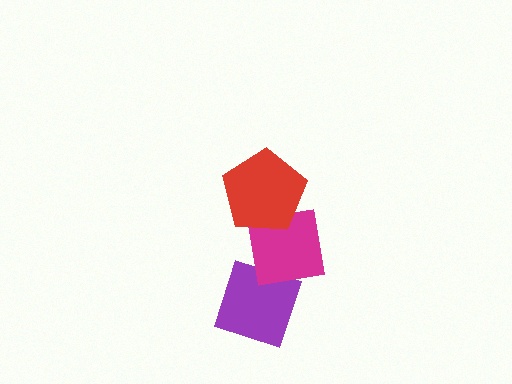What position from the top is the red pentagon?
The red pentagon is 1st from the top.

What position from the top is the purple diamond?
The purple diamond is 3rd from the top.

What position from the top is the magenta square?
The magenta square is 2nd from the top.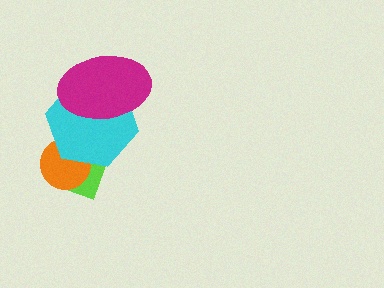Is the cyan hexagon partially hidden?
Yes, it is partially covered by another shape.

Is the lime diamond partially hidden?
Yes, it is partially covered by another shape.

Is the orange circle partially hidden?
Yes, it is partially covered by another shape.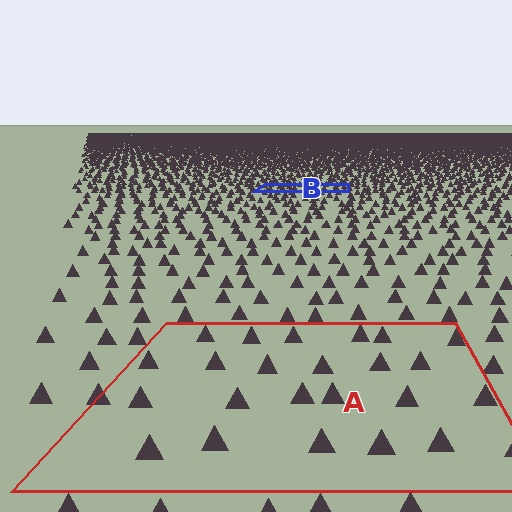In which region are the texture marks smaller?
The texture marks are smaller in region B, because it is farther away.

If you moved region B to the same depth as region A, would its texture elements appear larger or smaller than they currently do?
They would appear larger. At a closer depth, the same texture elements are projected at a bigger on-screen size.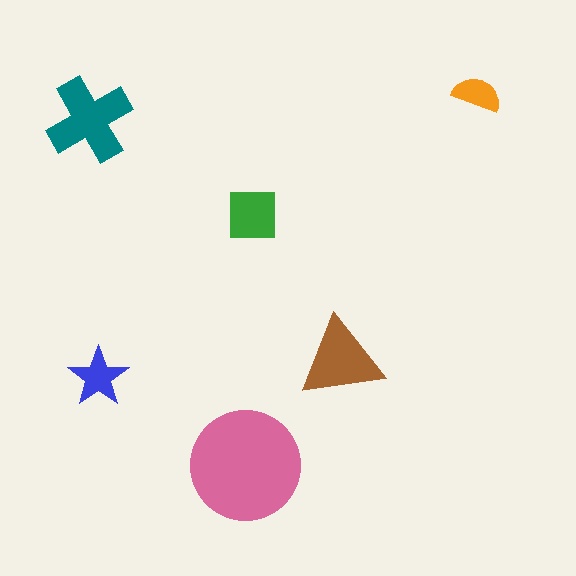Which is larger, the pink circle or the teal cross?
The pink circle.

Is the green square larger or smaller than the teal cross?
Smaller.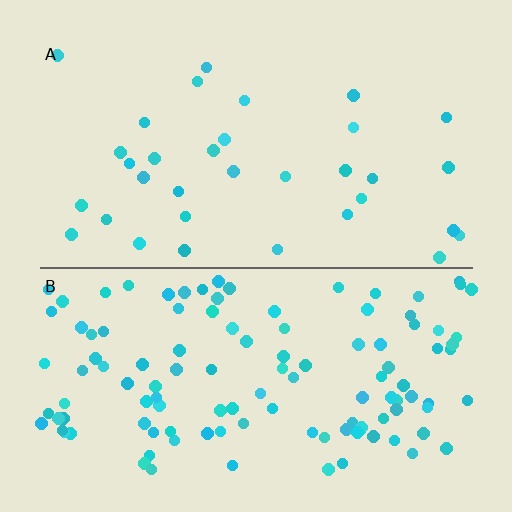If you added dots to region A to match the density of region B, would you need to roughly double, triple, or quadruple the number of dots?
Approximately quadruple.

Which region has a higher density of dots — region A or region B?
B (the bottom).